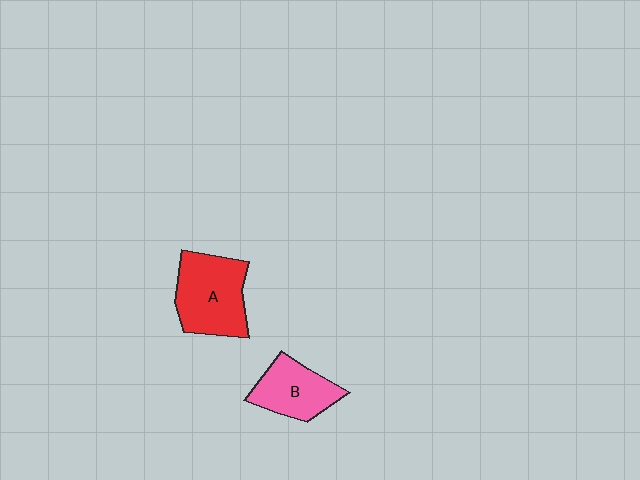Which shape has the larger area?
Shape A (red).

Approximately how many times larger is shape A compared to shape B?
Approximately 1.4 times.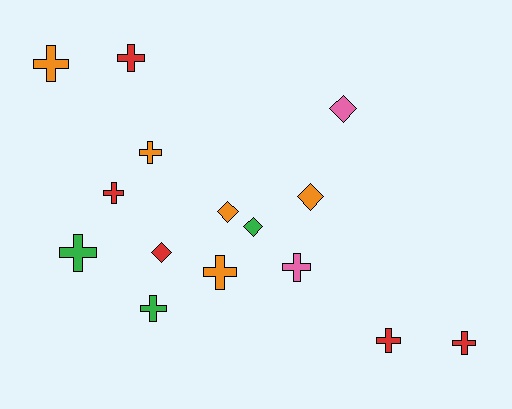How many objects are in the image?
There are 15 objects.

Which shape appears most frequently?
Cross, with 10 objects.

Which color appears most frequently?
Red, with 5 objects.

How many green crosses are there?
There are 2 green crosses.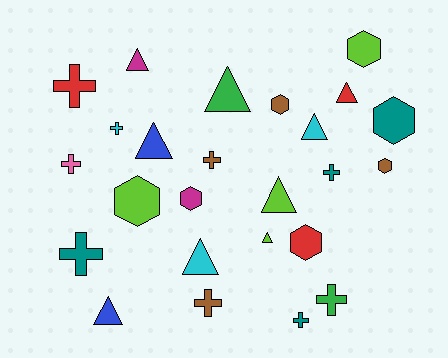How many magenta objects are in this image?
There are 2 magenta objects.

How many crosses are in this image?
There are 9 crosses.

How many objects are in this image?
There are 25 objects.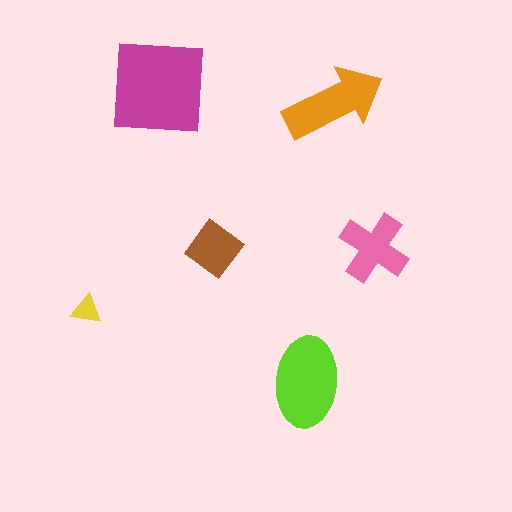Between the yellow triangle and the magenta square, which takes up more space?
The magenta square.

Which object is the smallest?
The yellow triangle.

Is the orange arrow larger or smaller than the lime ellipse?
Smaller.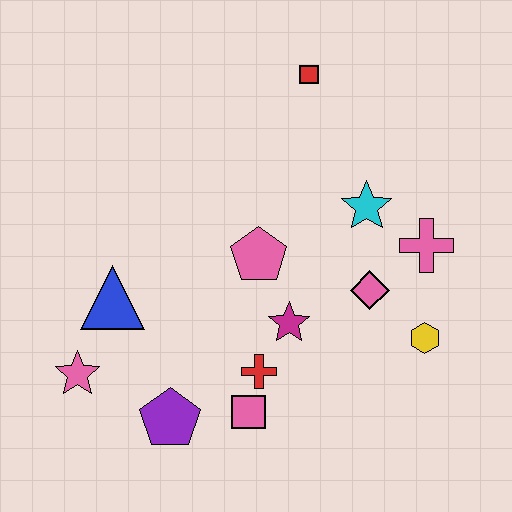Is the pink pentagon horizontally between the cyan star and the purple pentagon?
Yes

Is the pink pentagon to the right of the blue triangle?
Yes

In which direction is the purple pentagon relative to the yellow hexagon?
The purple pentagon is to the left of the yellow hexagon.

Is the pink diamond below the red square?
Yes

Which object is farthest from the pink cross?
The pink star is farthest from the pink cross.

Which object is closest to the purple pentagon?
The pink square is closest to the purple pentagon.